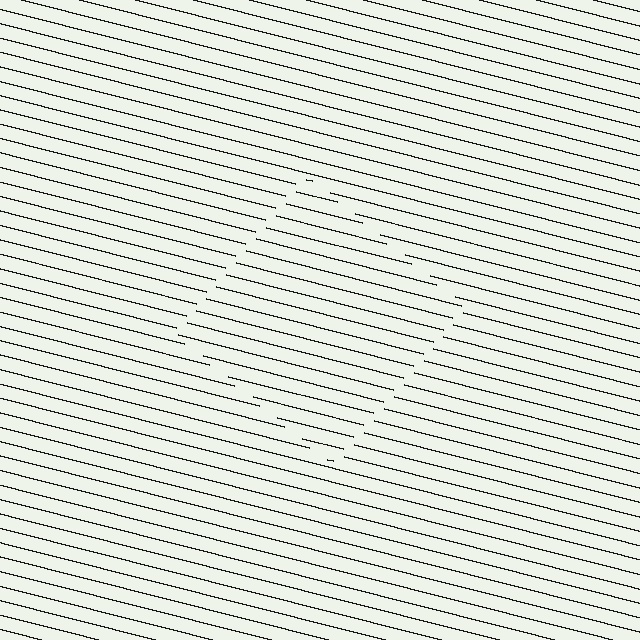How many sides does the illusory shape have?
4 sides — the line-ends trace a square.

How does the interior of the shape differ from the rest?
The interior of the shape contains the same grating, shifted by half a period — the contour is defined by the phase discontinuity where line-ends from the inner and outer gratings abut.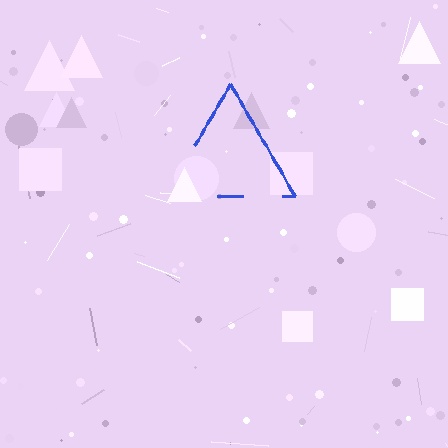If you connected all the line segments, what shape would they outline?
They would outline a triangle.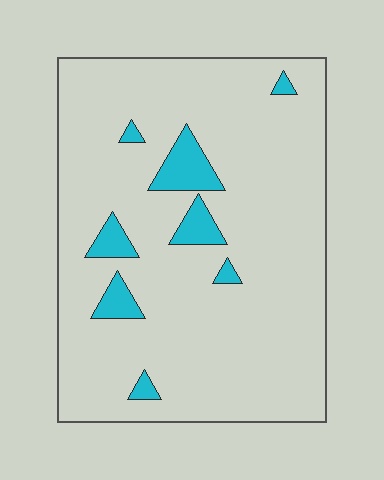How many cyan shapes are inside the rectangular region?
8.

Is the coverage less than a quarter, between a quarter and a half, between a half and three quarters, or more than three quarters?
Less than a quarter.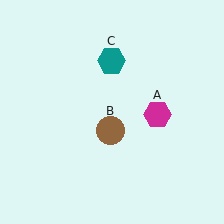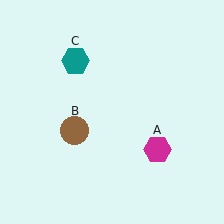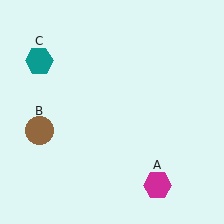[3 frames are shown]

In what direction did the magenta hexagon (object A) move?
The magenta hexagon (object A) moved down.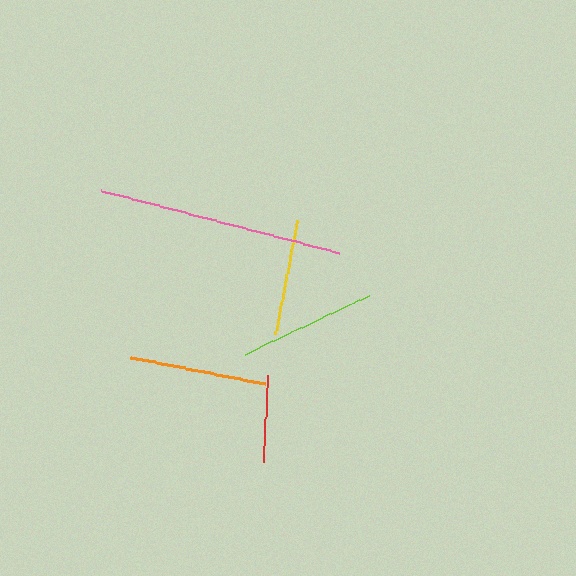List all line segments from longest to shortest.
From longest to shortest: pink, lime, orange, yellow, red.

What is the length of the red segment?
The red segment is approximately 87 pixels long.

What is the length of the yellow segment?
The yellow segment is approximately 116 pixels long.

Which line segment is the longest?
The pink line is the longest at approximately 246 pixels.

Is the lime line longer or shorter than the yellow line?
The lime line is longer than the yellow line.